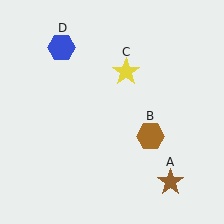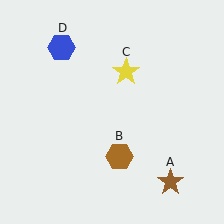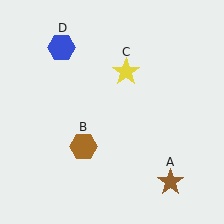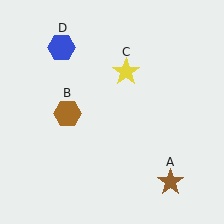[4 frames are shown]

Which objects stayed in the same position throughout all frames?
Brown star (object A) and yellow star (object C) and blue hexagon (object D) remained stationary.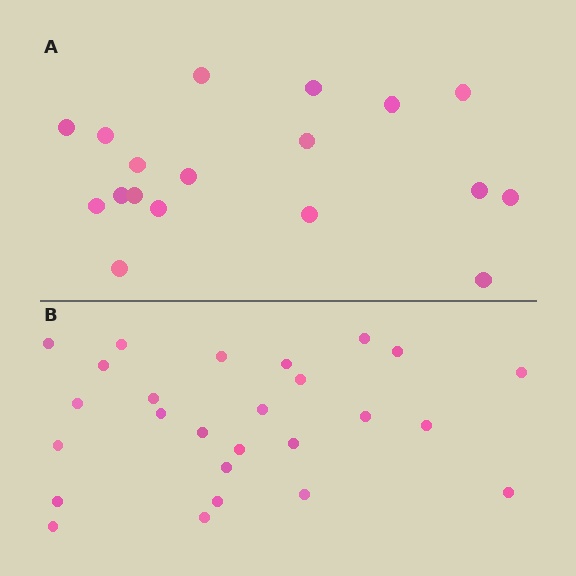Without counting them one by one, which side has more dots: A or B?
Region B (the bottom region) has more dots.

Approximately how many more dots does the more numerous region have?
Region B has roughly 8 or so more dots than region A.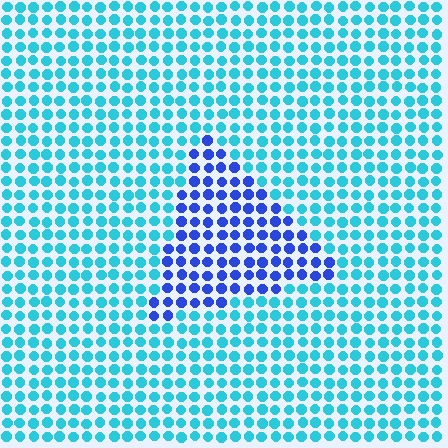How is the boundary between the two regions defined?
The boundary is defined purely by a slight shift in hue (about 45 degrees). Spacing, size, and orientation are identical on both sides.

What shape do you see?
I see a triangle.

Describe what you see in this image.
The image is filled with small cyan elements in a uniform arrangement. A triangle-shaped region is visible where the elements are tinted to a slightly different hue, forming a subtle color boundary.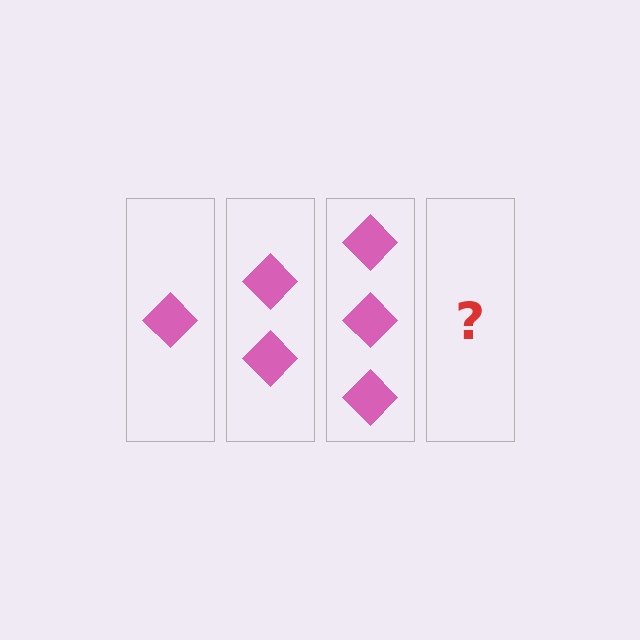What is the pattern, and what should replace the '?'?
The pattern is that each step adds one more diamond. The '?' should be 4 diamonds.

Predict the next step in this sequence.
The next step is 4 diamonds.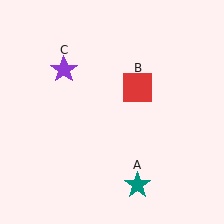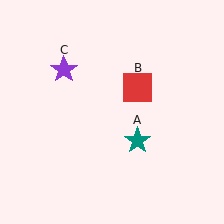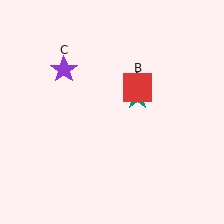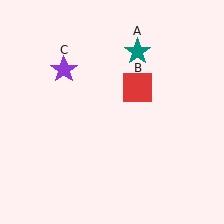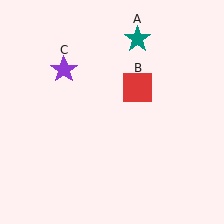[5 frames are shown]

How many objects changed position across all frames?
1 object changed position: teal star (object A).